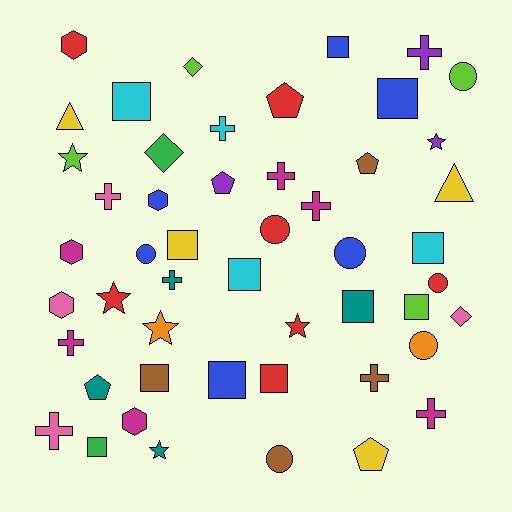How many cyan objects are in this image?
There are 4 cyan objects.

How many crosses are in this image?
There are 10 crosses.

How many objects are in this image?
There are 50 objects.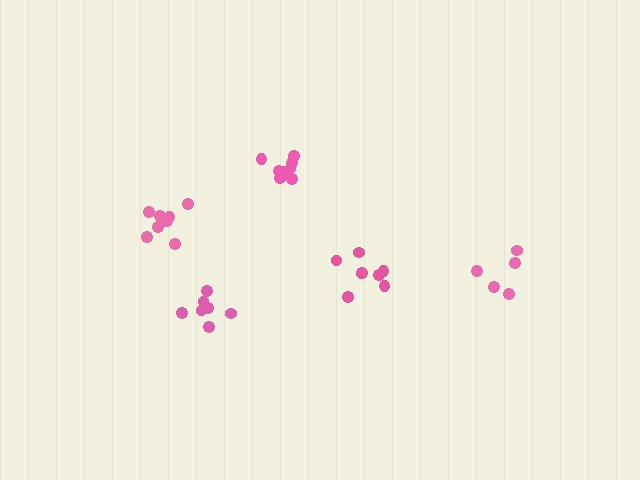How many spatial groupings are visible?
There are 5 spatial groupings.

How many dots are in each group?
Group 1: 9 dots, Group 2: 7 dots, Group 3: 8 dots, Group 4: 5 dots, Group 5: 9 dots (38 total).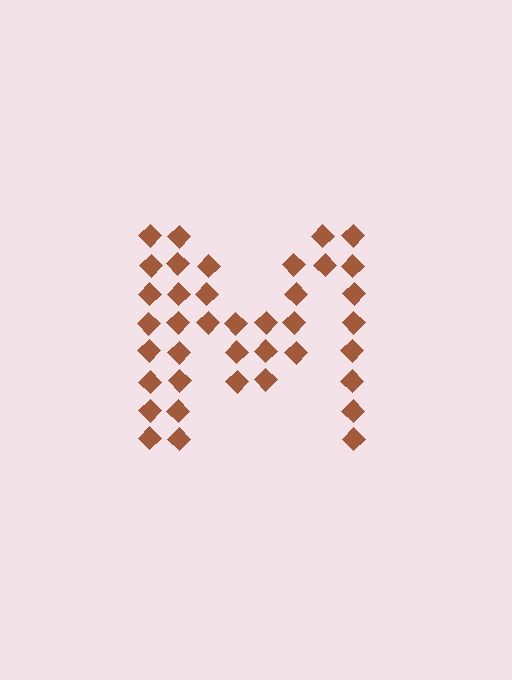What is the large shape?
The large shape is the letter M.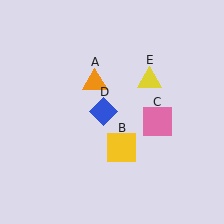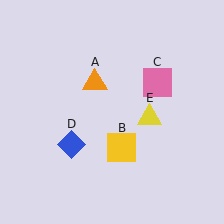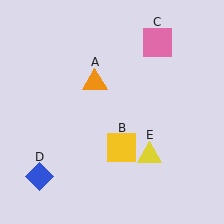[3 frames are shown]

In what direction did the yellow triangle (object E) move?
The yellow triangle (object E) moved down.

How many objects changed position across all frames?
3 objects changed position: pink square (object C), blue diamond (object D), yellow triangle (object E).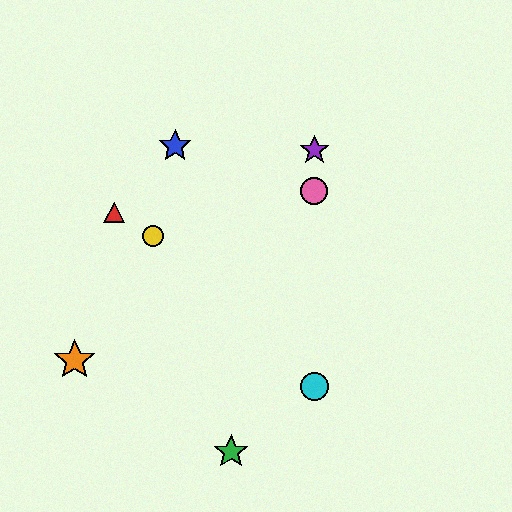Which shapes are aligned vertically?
The purple star, the cyan circle, the pink circle are aligned vertically.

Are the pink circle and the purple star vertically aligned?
Yes, both are at x≈314.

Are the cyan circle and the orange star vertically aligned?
No, the cyan circle is at x≈314 and the orange star is at x≈75.